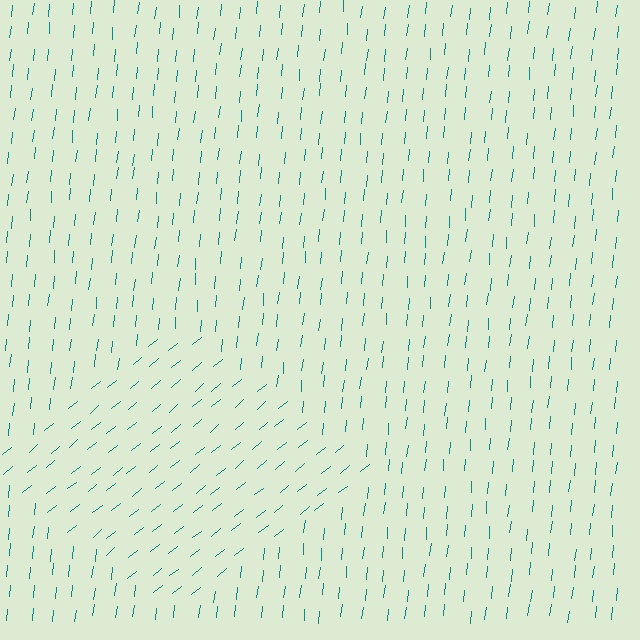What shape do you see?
I see a diamond.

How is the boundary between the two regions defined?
The boundary is defined purely by a change in line orientation (approximately 45 degrees difference). All lines are the same color and thickness.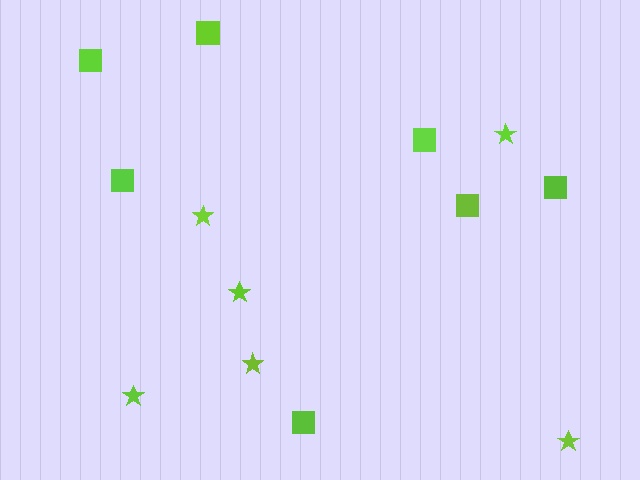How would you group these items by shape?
There are 2 groups: one group of stars (6) and one group of squares (7).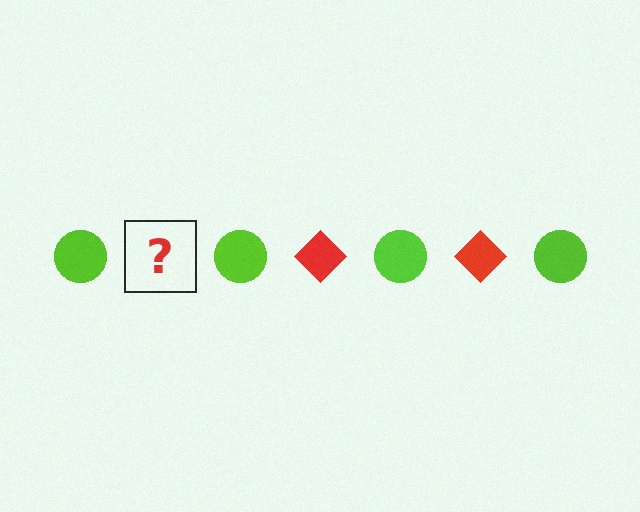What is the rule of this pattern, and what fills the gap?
The rule is that the pattern alternates between lime circle and red diamond. The gap should be filled with a red diamond.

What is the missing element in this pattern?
The missing element is a red diamond.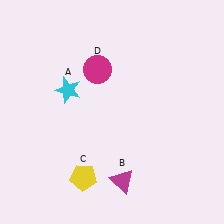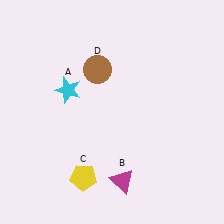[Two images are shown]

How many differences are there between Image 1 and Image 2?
There is 1 difference between the two images.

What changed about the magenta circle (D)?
In Image 1, D is magenta. In Image 2, it changed to brown.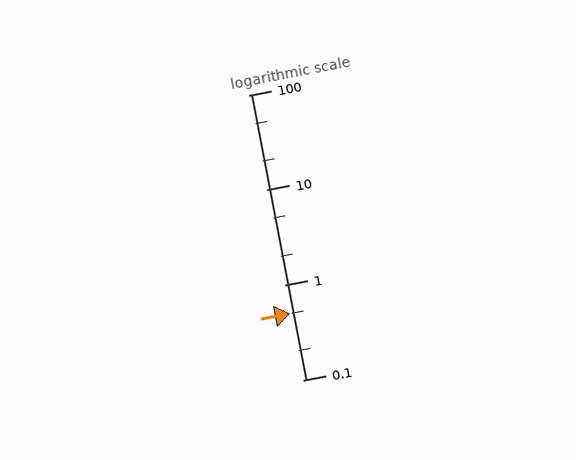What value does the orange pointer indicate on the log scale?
The pointer indicates approximately 0.5.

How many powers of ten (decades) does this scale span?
The scale spans 3 decades, from 0.1 to 100.